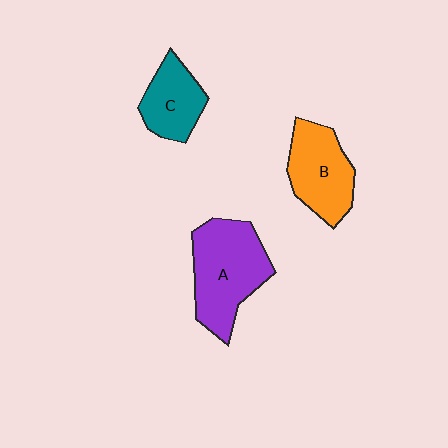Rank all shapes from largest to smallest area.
From largest to smallest: A (purple), B (orange), C (teal).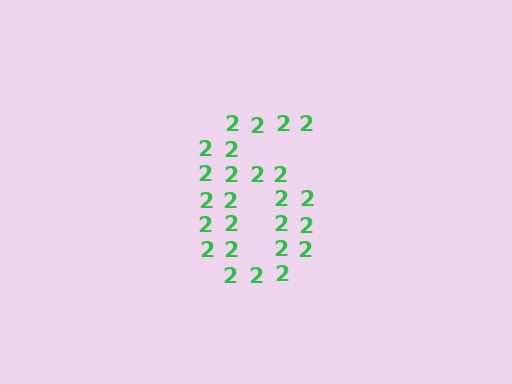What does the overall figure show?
The overall figure shows the digit 6.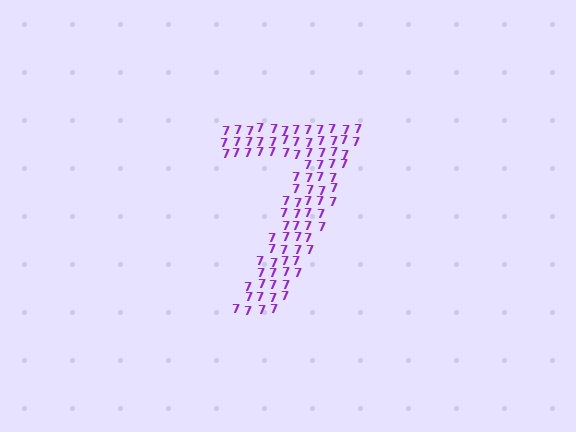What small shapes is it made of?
It is made of small digit 7's.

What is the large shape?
The large shape is the digit 7.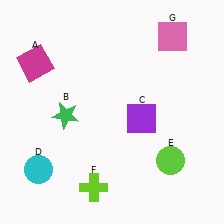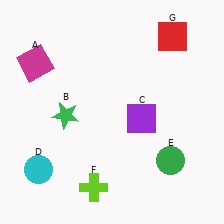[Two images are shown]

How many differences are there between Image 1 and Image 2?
There are 2 differences between the two images.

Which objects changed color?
E changed from lime to green. G changed from pink to red.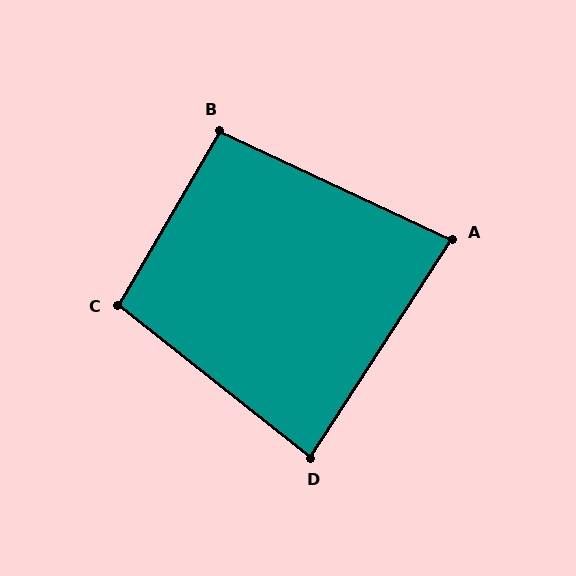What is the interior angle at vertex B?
Approximately 95 degrees (obtuse).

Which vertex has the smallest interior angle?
A, at approximately 82 degrees.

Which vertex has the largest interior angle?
C, at approximately 98 degrees.